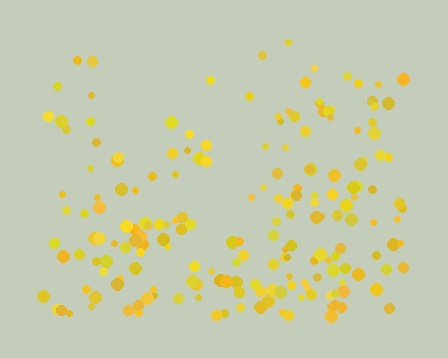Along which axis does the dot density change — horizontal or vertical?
Vertical.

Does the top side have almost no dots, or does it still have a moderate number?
Still a moderate number, just noticeably fewer than the bottom.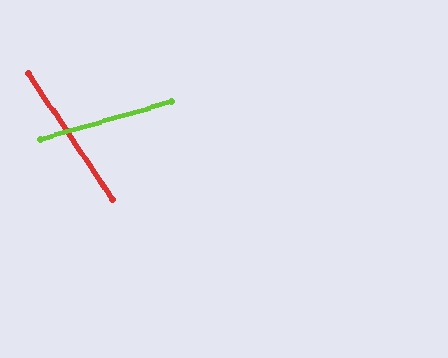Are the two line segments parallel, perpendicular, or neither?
Neither parallel nor perpendicular — they differ by about 72°.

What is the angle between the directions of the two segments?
Approximately 72 degrees.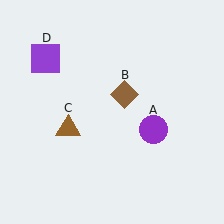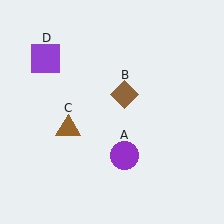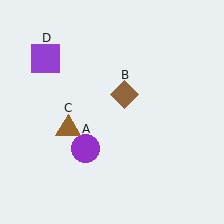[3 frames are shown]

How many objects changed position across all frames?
1 object changed position: purple circle (object A).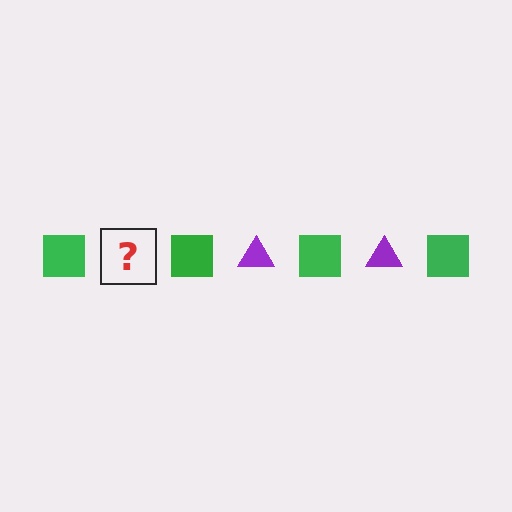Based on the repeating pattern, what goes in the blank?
The blank should be a purple triangle.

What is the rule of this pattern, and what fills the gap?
The rule is that the pattern alternates between green square and purple triangle. The gap should be filled with a purple triangle.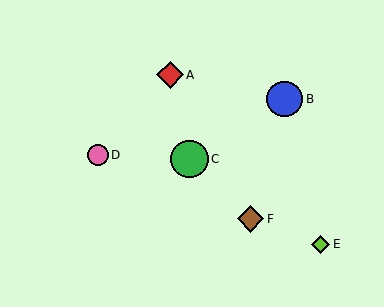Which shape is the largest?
The green circle (labeled C) is the largest.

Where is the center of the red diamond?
The center of the red diamond is at (170, 75).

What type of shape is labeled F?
Shape F is a brown diamond.